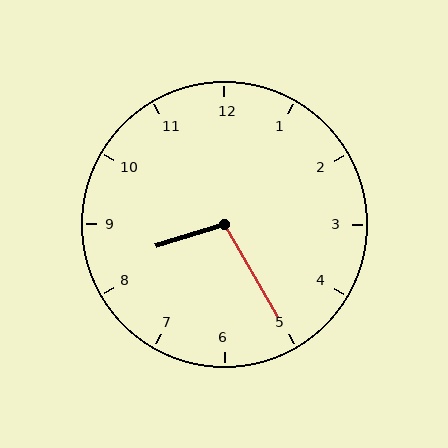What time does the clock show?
8:25.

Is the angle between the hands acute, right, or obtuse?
It is obtuse.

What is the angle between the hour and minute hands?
Approximately 102 degrees.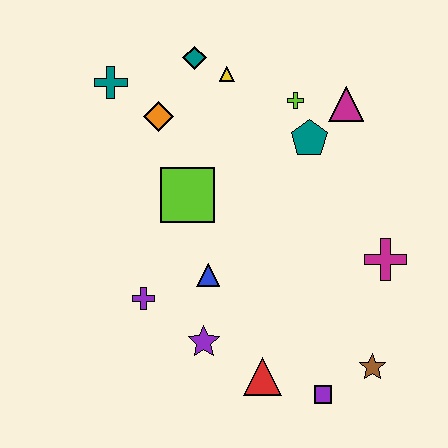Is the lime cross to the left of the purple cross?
No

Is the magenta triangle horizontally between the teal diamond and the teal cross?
No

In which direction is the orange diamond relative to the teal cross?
The orange diamond is to the right of the teal cross.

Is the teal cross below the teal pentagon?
No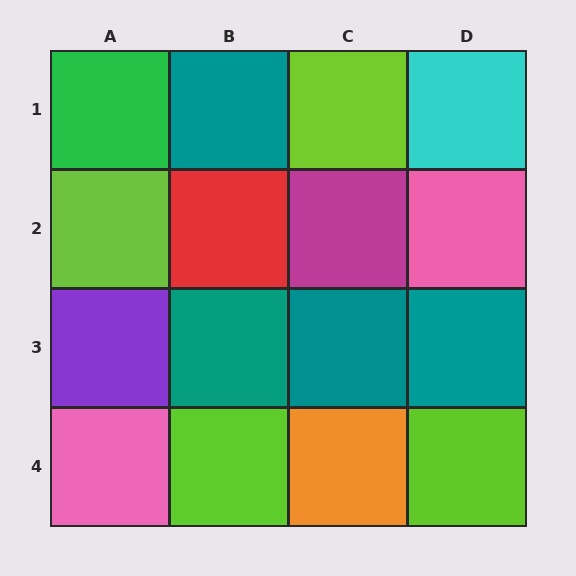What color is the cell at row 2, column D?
Pink.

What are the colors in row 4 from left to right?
Pink, lime, orange, lime.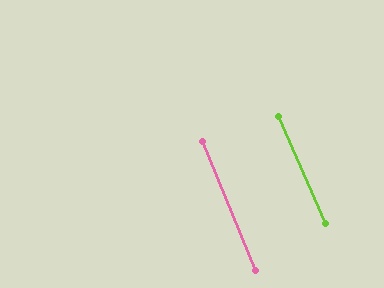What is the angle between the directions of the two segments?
Approximately 1 degree.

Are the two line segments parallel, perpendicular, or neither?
Parallel — their directions differ by only 1.3°.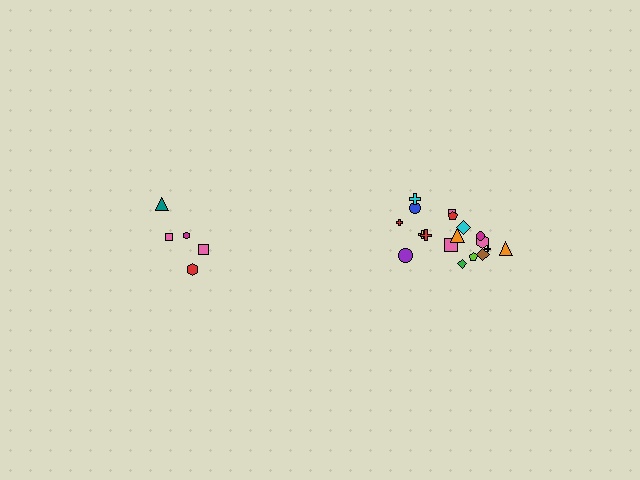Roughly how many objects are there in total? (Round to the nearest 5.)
Roughly 25 objects in total.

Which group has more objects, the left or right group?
The right group.